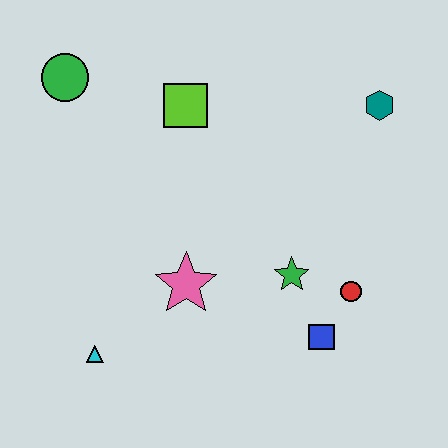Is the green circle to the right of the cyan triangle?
No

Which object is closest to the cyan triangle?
The pink star is closest to the cyan triangle.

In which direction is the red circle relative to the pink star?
The red circle is to the right of the pink star.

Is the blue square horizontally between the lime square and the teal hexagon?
Yes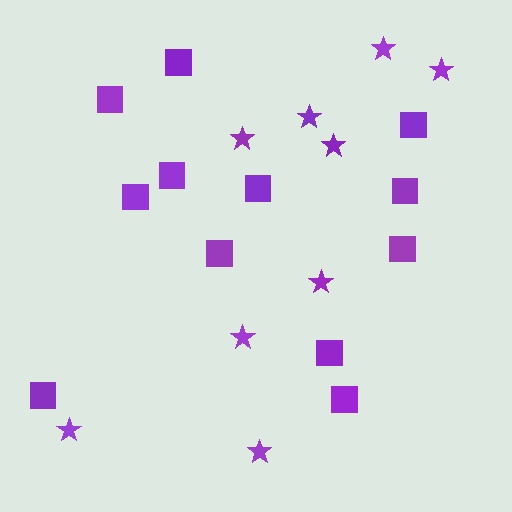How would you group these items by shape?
There are 2 groups: one group of squares (12) and one group of stars (9).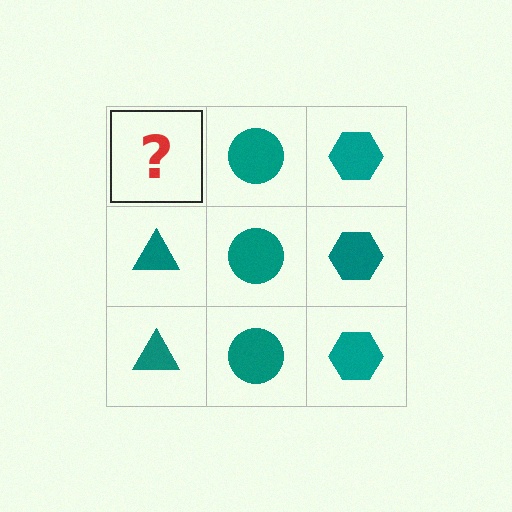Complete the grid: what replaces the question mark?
The question mark should be replaced with a teal triangle.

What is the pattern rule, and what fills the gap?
The rule is that each column has a consistent shape. The gap should be filled with a teal triangle.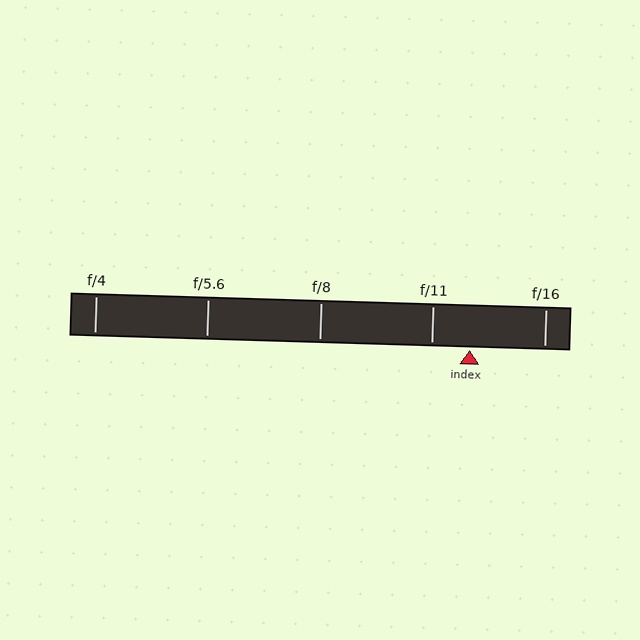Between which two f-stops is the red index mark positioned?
The index mark is between f/11 and f/16.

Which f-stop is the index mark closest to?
The index mark is closest to f/11.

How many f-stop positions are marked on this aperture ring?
There are 5 f-stop positions marked.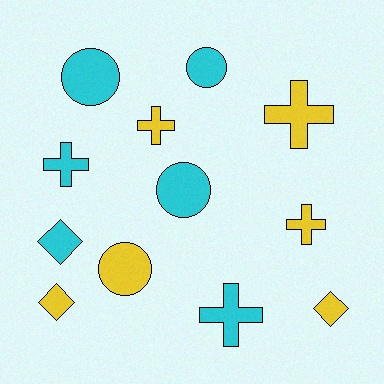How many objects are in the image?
There are 12 objects.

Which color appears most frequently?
Cyan, with 6 objects.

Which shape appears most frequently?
Cross, with 5 objects.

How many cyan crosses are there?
There are 2 cyan crosses.